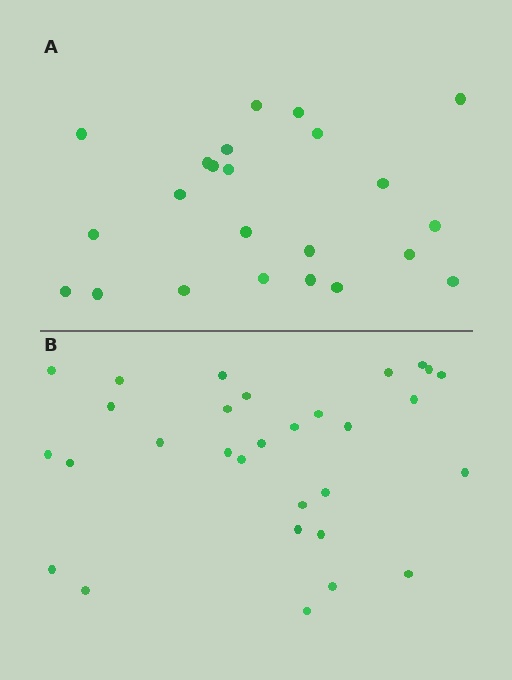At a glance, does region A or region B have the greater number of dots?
Region B (the bottom region) has more dots.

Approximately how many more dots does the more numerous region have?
Region B has roughly 8 or so more dots than region A.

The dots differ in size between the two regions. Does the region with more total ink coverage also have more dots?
No. Region A has more total ink coverage because its dots are larger, but region B actually contains more individual dots. Total area can be misleading — the number of items is what matters here.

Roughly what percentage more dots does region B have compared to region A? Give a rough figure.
About 30% more.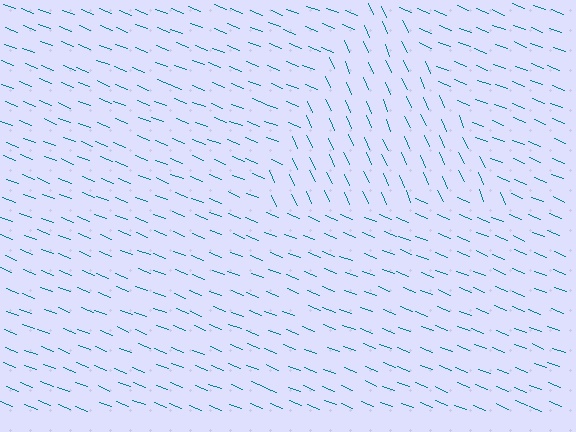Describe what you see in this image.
The image is filled with small teal line segments. A triangle region in the image has lines oriented differently from the surrounding lines, creating a visible texture boundary.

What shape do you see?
I see a triangle.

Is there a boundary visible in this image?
Yes, there is a texture boundary formed by a change in line orientation.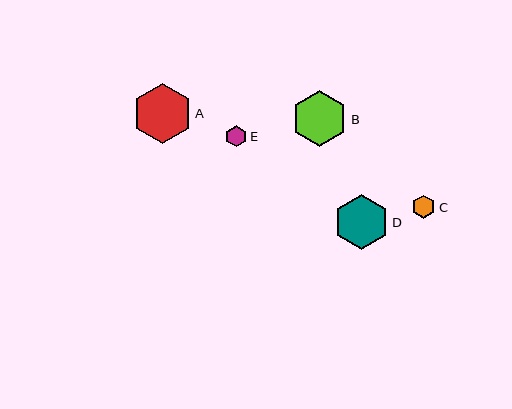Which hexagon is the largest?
Hexagon A is the largest with a size of approximately 59 pixels.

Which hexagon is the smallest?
Hexagon E is the smallest with a size of approximately 21 pixels.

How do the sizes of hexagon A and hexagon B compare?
Hexagon A and hexagon B are approximately the same size.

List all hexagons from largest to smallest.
From largest to smallest: A, D, B, C, E.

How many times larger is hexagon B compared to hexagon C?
Hexagon B is approximately 2.4 times the size of hexagon C.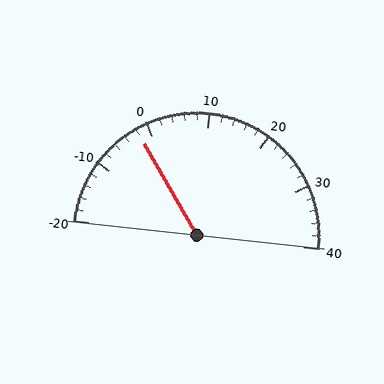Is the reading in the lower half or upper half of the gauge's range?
The reading is in the lower half of the range (-20 to 40).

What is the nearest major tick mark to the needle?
The nearest major tick mark is 0.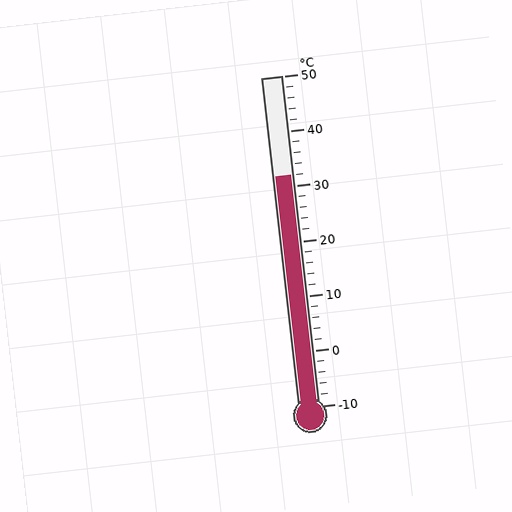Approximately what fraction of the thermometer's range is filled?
The thermometer is filled to approximately 70% of its range.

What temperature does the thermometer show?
The thermometer shows approximately 32°C.